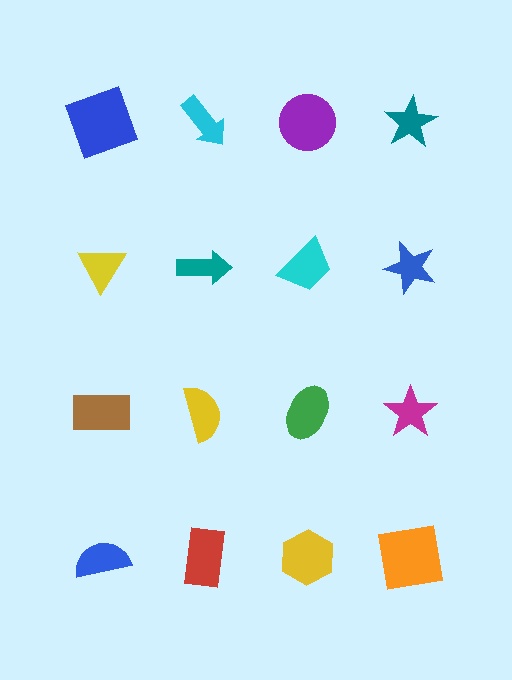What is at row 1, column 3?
A purple circle.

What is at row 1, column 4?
A teal star.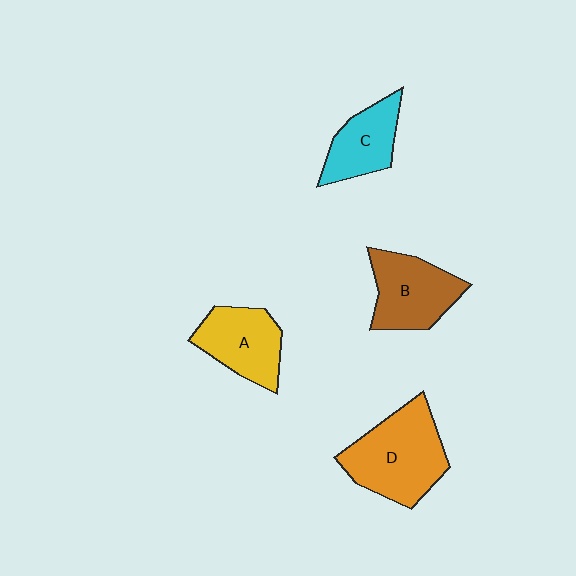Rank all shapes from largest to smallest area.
From largest to smallest: D (orange), B (brown), A (yellow), C (cyan).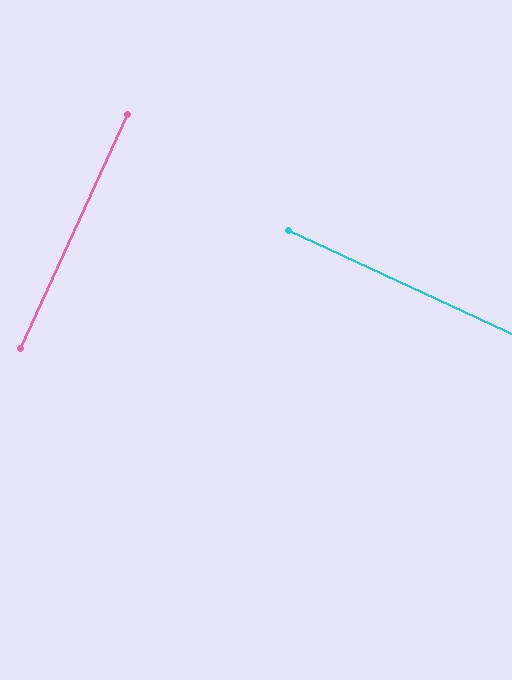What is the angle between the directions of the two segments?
Approximately 90 degrees.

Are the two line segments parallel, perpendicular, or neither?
Perpendicular — they meet at approximately 90°.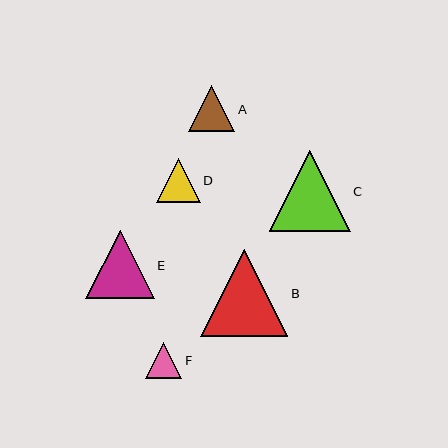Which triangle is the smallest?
Triangle F is the smallest with a size of approximately 36 pixels.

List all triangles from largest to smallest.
From largest to smallest: B, C, E, A, D, F.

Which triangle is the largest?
Triangle B is the largest with a size of approximately 87 pixels.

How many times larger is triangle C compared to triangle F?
Triangle C is approximately 2.2 times the size of triangle F.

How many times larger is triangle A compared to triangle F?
Triangle A is approximately 1.3 times the size of triangle F.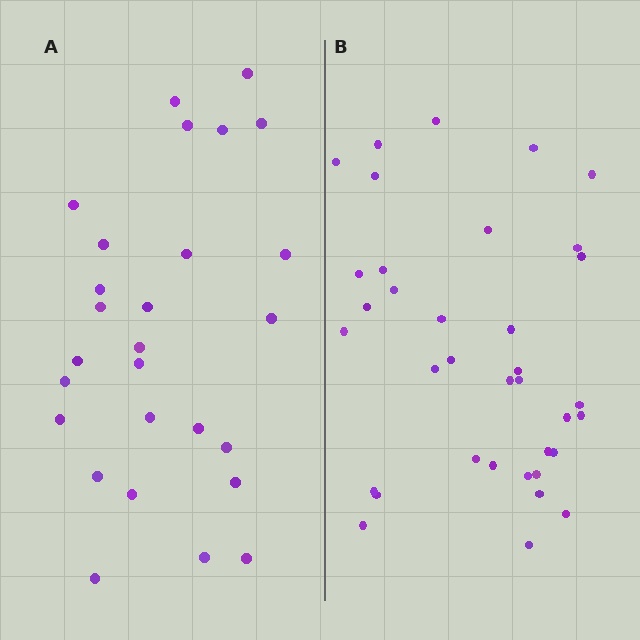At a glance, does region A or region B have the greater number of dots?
Region B (the right region) has more dots.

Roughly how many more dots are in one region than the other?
Region B has roughly 8 or so more dots than region A.